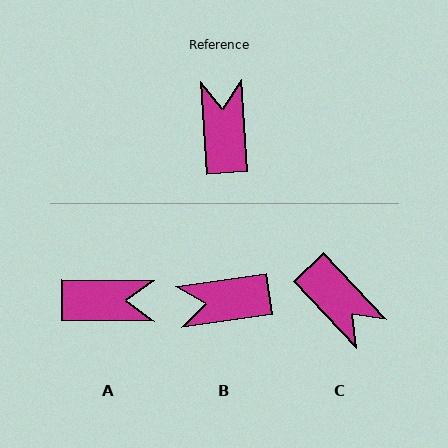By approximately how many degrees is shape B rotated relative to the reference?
Approximately 94 degrees counter-clockwise.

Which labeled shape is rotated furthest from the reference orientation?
C, about 140 degrees away.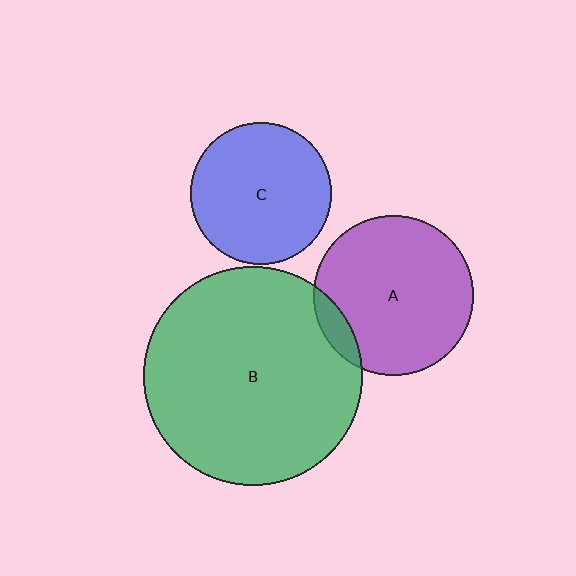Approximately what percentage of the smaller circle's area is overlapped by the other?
Approximately 10%.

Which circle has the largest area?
Circle B (green).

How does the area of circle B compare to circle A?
Approximately 1.9 times.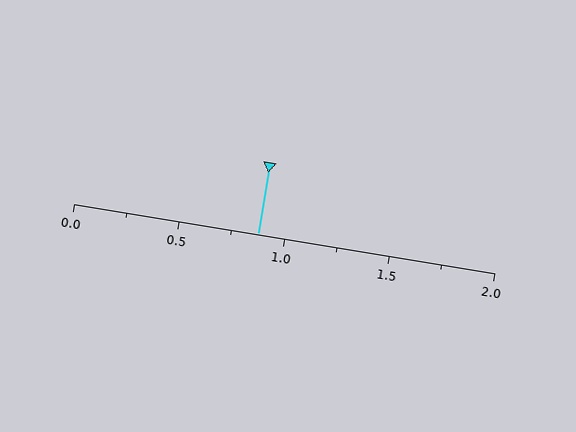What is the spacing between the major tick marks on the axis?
The major ticks are spaced 0.5 apart.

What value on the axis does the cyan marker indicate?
The marker indicates approximately 0.88.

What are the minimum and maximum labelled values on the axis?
The axis runs from 0.0 to 2.0.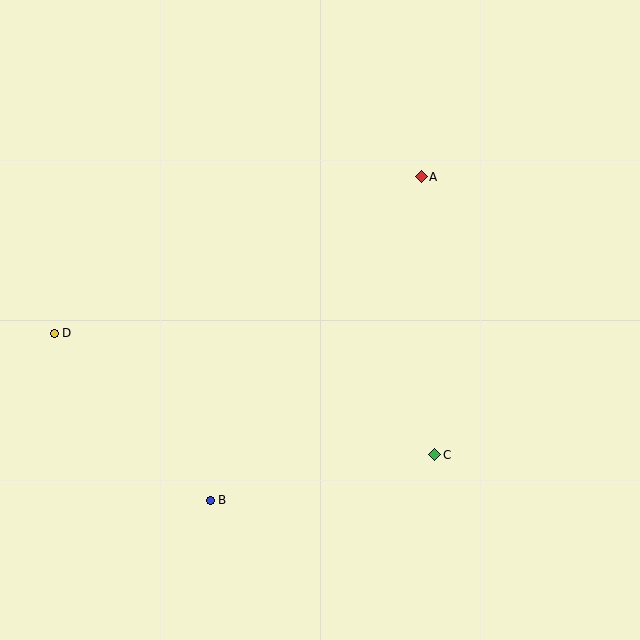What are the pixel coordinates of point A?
Point A is at (421, 177).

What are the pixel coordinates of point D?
Point D is at (54, 333).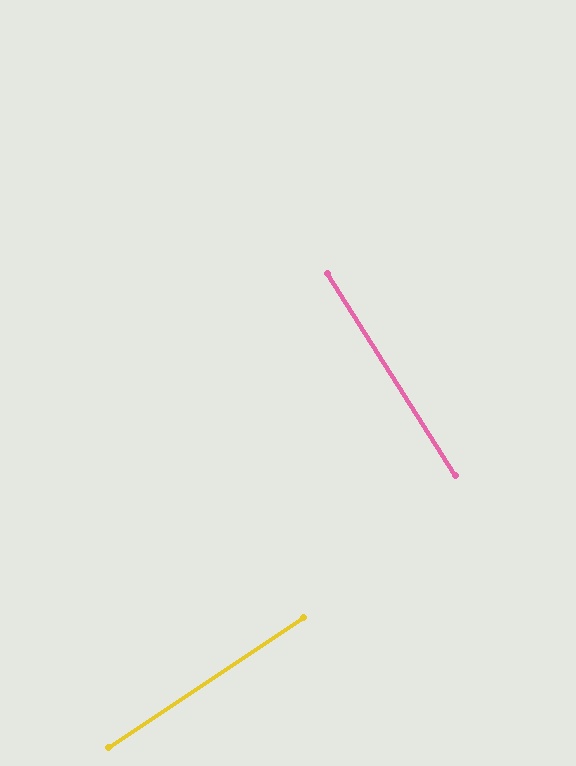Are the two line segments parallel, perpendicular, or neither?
Perpendicular — they meet at approximately 89°.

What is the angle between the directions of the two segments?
Approximately 89 degrees.